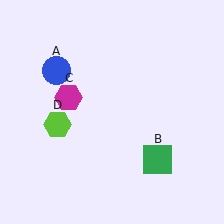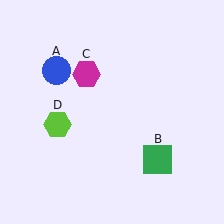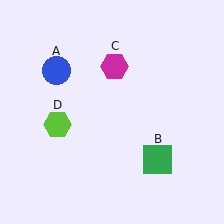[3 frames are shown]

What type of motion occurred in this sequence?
The magenta hexagon (object C) rotated clockwise around the center of the scene.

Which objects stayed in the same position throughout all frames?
Blue circle (object A) and green square (object B) and lime hexagon (object D) remained stationary.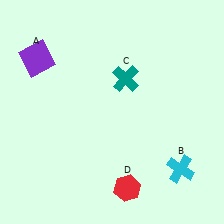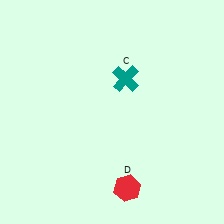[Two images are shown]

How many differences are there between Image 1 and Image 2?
There are 2 differences between the two images.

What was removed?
The purple square (A), the cyan cross (B) were removed in Image 2.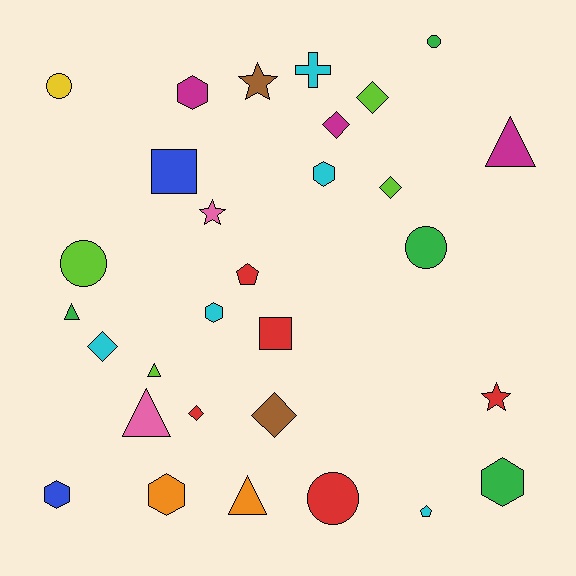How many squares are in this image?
There are 2 squares.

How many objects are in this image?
There are 30 objects.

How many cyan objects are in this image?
There are 5 cyan objects.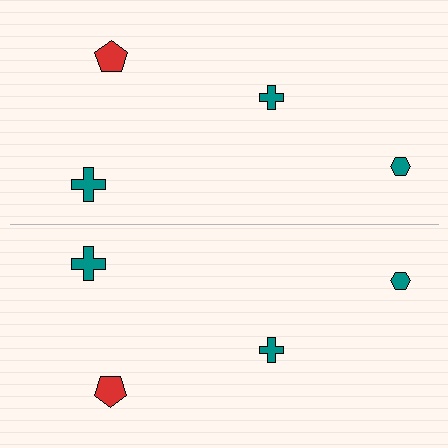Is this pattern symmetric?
Yes, this pattern has bilateral (reflection) symmetry.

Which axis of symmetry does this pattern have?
The pattern has a horizontal axis of symmetry running through the center of the image.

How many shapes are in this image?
There are 8 shapes in this image.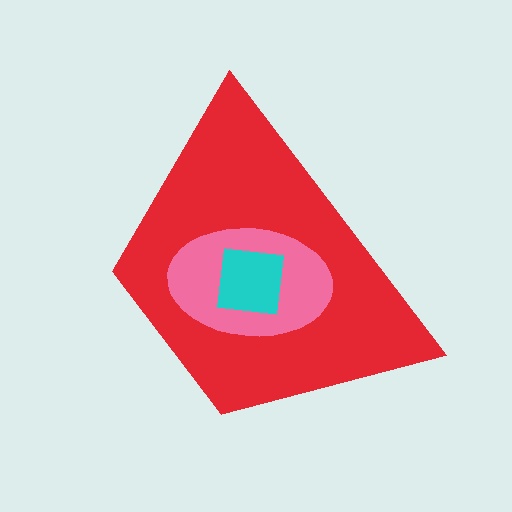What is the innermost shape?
The cyan square.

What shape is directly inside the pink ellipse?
The cyan square.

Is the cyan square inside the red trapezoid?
Yes.